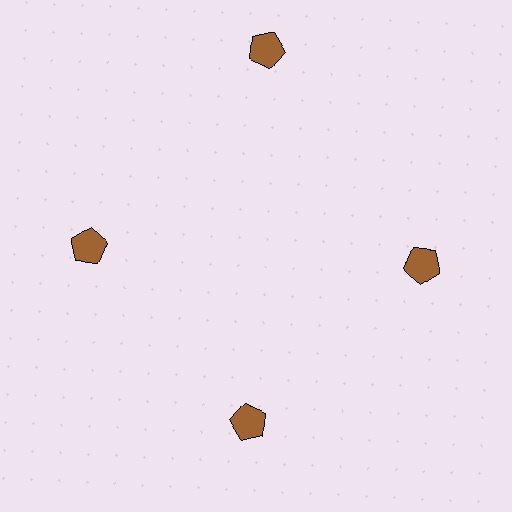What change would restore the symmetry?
The symmetry would be restored by moving it inward, back onto the ring so that all 4 pentagons sit at equal angles and equal distance from the center.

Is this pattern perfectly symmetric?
No. The 4 brown pentagons are arranged in a ring, but one element near the 12 o'clock position is pushed outward from the center, breaking the 4-fold rotational symmetry.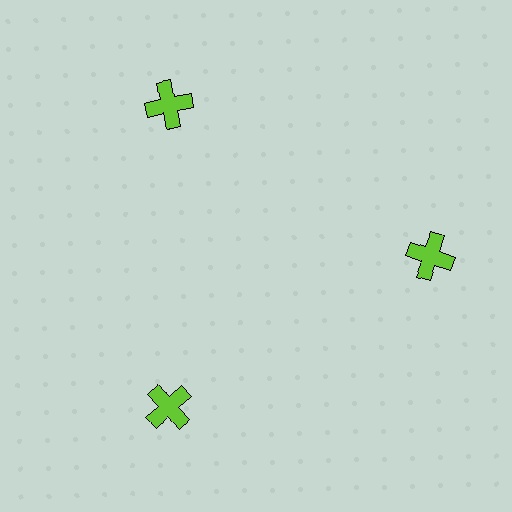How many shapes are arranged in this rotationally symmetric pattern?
There are 3 shapes, arranged in 3 groups of 1.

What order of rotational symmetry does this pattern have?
This pattern has 3-fold rotational symmetry.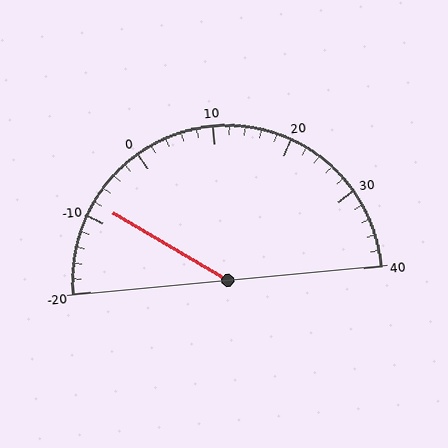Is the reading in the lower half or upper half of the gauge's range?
The reading is in the lower half of the range (-20 to 40).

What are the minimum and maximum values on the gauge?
The gauge ranges from -20 to 40.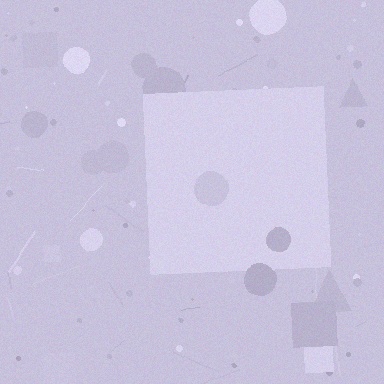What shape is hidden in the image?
A square is hidden in the image.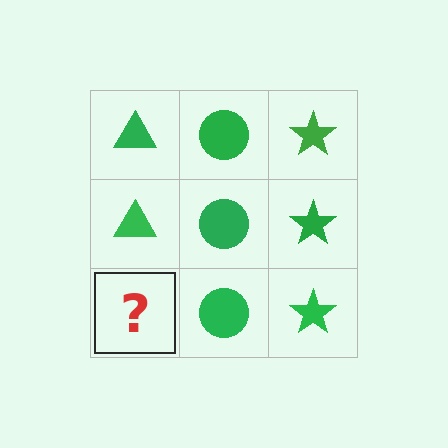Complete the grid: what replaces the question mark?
The question mark should be replaced with a green triangle.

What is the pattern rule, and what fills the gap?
The rule is that each column has a consistent shape. The gap should be filled with a green triangle.